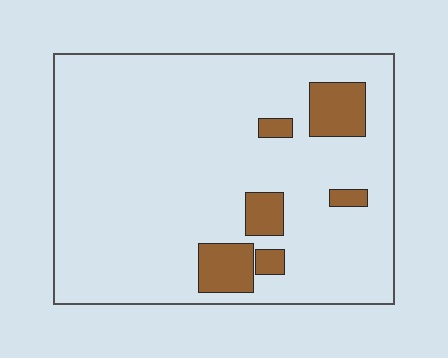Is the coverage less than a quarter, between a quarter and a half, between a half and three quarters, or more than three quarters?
Less than a quarter.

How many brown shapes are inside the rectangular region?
6.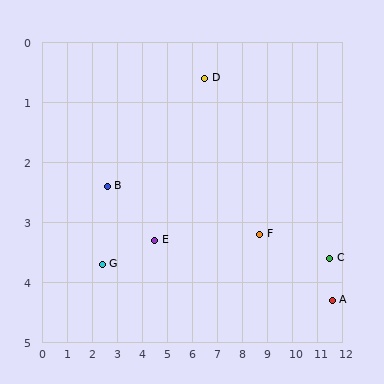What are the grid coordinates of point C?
Point C is at approximately (11.5, 3.6).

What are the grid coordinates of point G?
Point G is at approximately (2.4, 3.7).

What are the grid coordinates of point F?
Point F is at approximately (8.7, 3.2).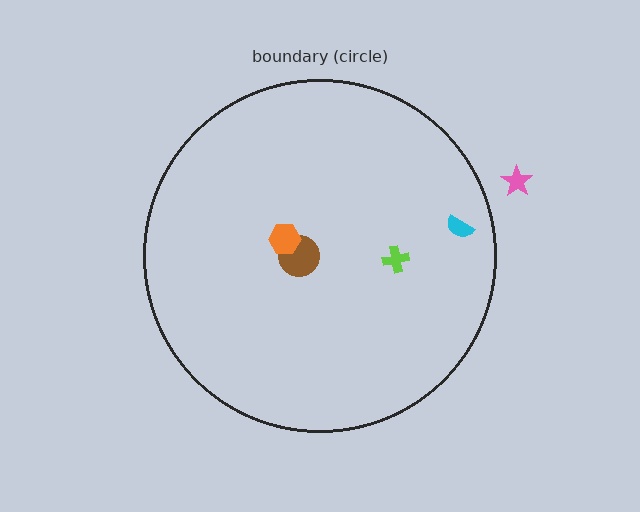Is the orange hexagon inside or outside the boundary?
Inside.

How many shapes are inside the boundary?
4 inside, 1 outside.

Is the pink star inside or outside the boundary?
Outside.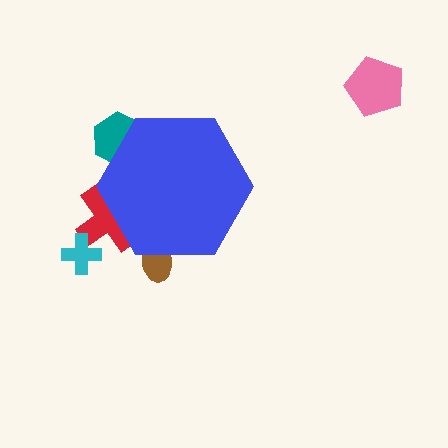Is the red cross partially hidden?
Yes, the red cross is partially hidden behind the blue hexagon.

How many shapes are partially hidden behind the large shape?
3 shapes are partially hidden.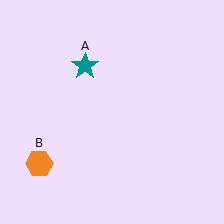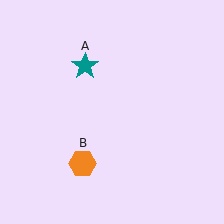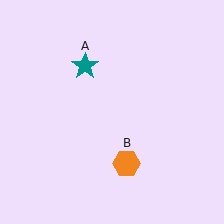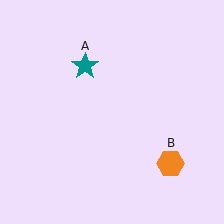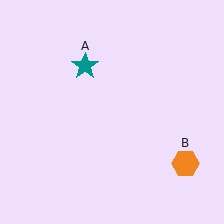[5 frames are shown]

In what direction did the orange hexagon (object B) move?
The orange hexagon (object B) moved right.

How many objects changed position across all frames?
1 object changed position: orange hexagon (object B).